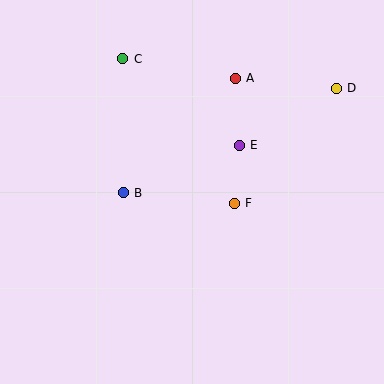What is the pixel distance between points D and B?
The distance between D and B is 237 pixels.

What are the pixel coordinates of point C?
Point C is at (123, 59).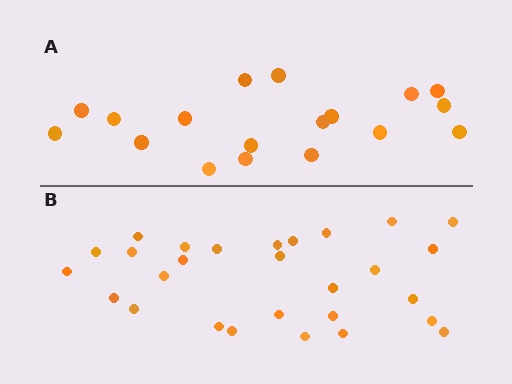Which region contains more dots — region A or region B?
Region B (the bottom region) has more dots.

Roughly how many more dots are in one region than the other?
Region B has roughly 10 or so more dots than region A.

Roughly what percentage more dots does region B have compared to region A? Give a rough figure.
About 55% more.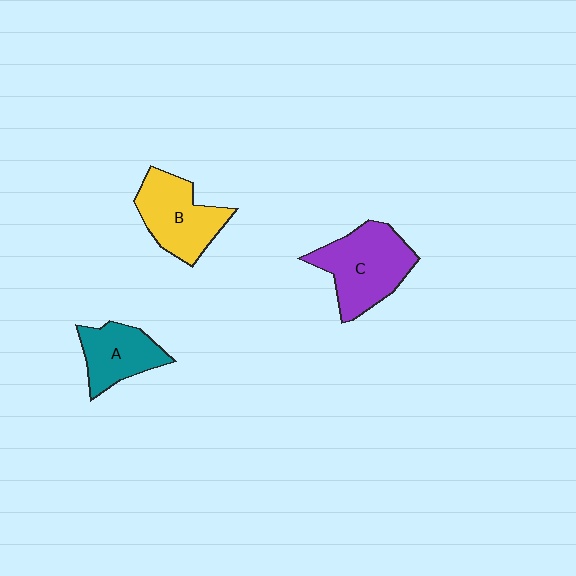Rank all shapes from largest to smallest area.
From largest to smallest: C (purple), B (yellow), A (teal).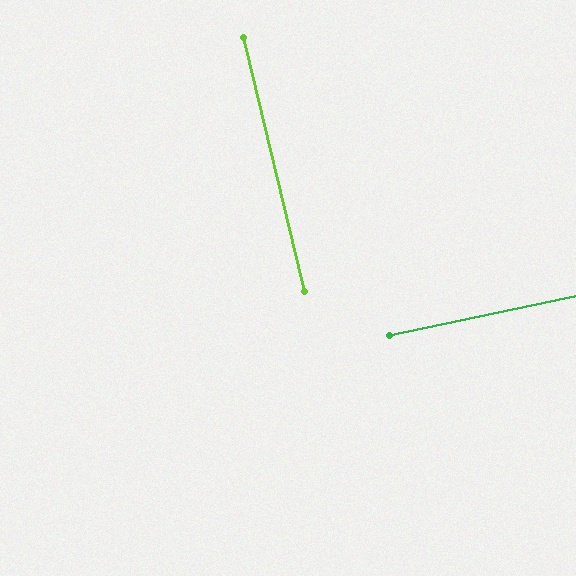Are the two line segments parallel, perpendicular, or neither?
Perpendicular — they meet at approximately 88°.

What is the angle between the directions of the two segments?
Approximately 88 degrees.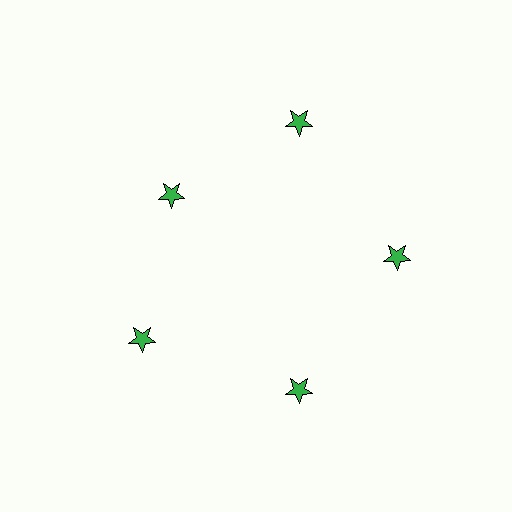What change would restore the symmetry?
The symmetry would be restored by moving it outward, back onto the ring so that all 5 stars sit at equal angles and equal distance from the center.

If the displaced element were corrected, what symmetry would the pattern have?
It would have 5-fold rotational symmetry — the pattern would map onto itself every 72 degrees.